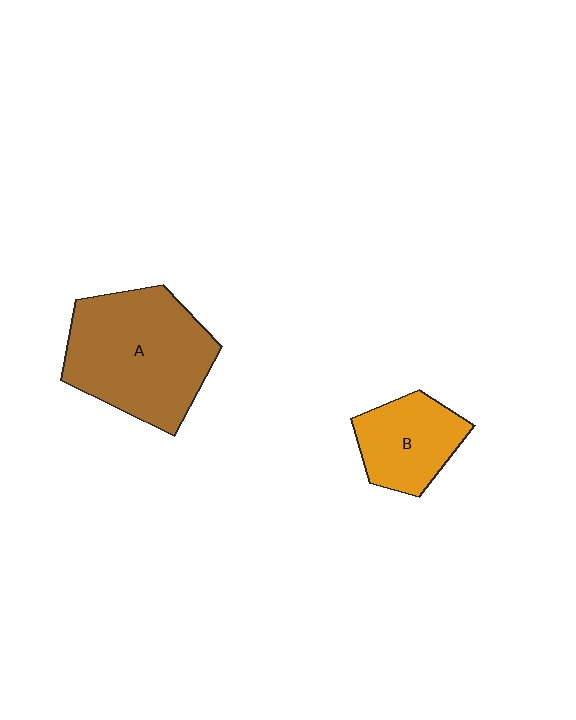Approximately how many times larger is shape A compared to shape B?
Approximately 1.9 times.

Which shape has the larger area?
Shape A (brown).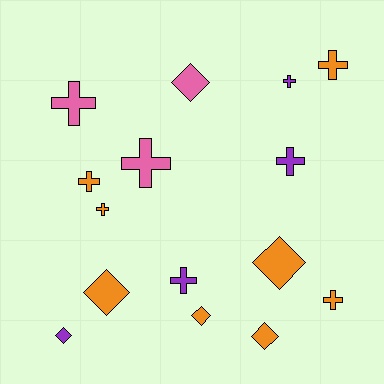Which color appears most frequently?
Orange, with 8 objects.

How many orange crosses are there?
There are 4 orange crosses.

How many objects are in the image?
There are 15 objects.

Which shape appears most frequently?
Cross, with 9 objects.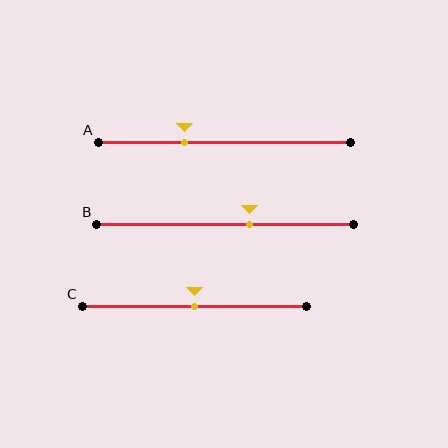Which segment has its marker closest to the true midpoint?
Segment C has its marker closest to the true midpoint.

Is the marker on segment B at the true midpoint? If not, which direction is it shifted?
No, the marker on segment B is shifted to the right by about 10% of the segment length.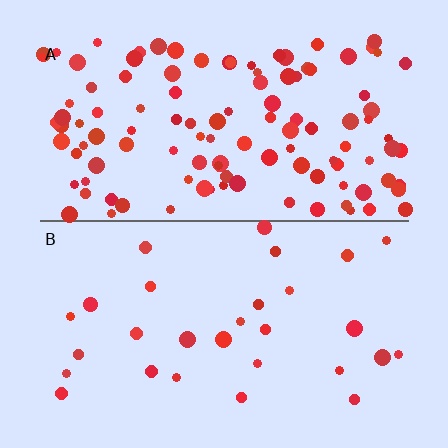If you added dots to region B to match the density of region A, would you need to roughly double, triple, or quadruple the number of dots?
Approximately quadruple.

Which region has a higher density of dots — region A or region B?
A (the top).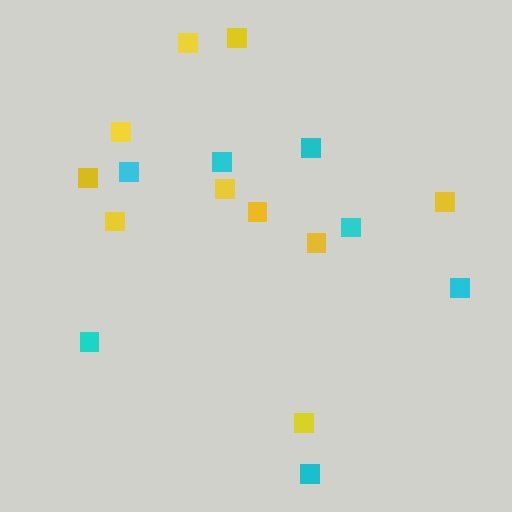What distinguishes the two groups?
There are 2 groups: one group of cyan squares (7) and one group of yellow squares (10).